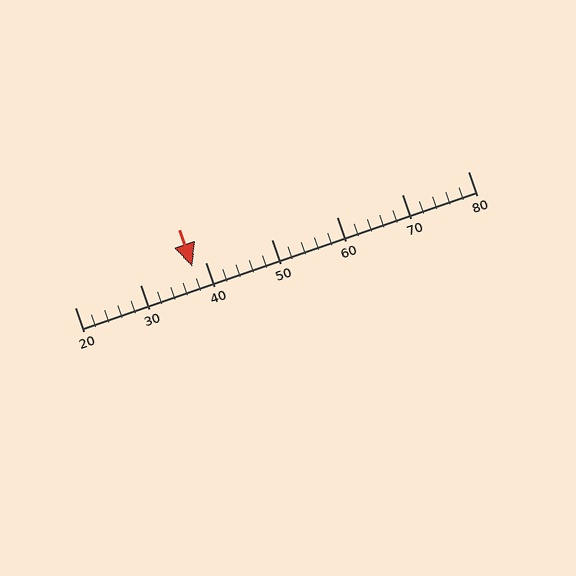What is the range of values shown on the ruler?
The ruler shows values from 20 to 80.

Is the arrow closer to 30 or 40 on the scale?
The arrow is closer to 40.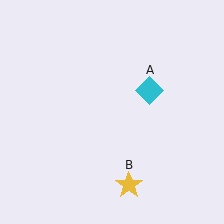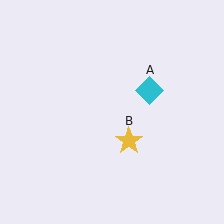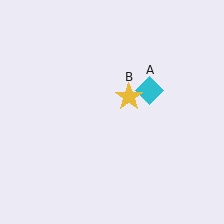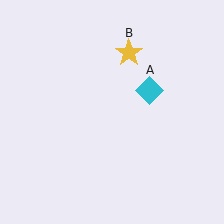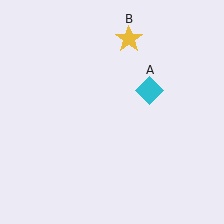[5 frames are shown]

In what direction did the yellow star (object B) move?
The yellow star (object B) moved up.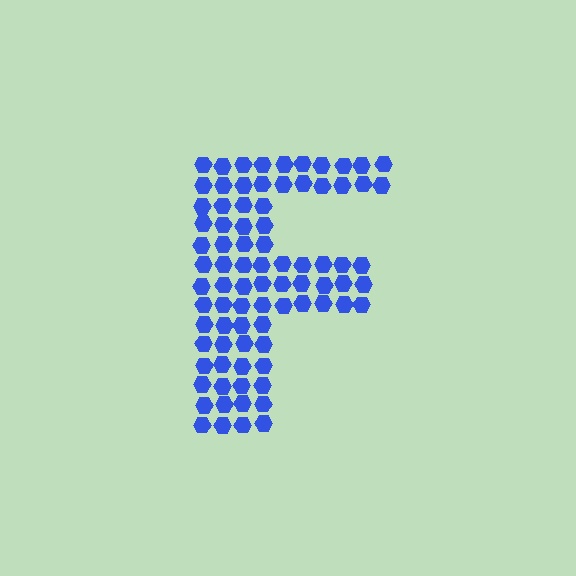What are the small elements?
The small elements are hexagons.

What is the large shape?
The large shape is the letter F.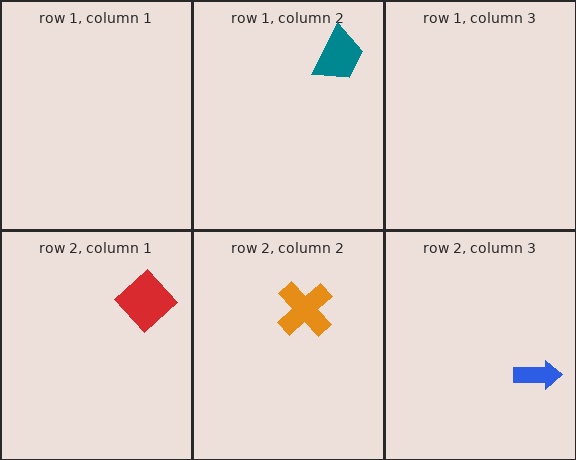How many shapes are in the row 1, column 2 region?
1.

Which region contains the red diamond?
The row 2, column 1 region.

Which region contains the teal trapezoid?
The row 1, column 2 region.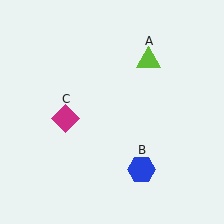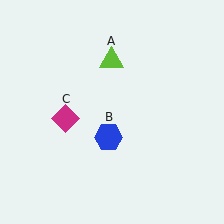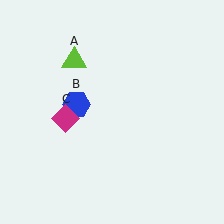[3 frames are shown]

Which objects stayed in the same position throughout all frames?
Magenta diamond (object C) remained stationary.